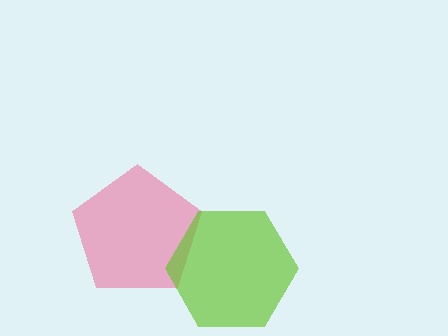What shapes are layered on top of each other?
The layered shapes are: a pink pentagon, a lime hexagon.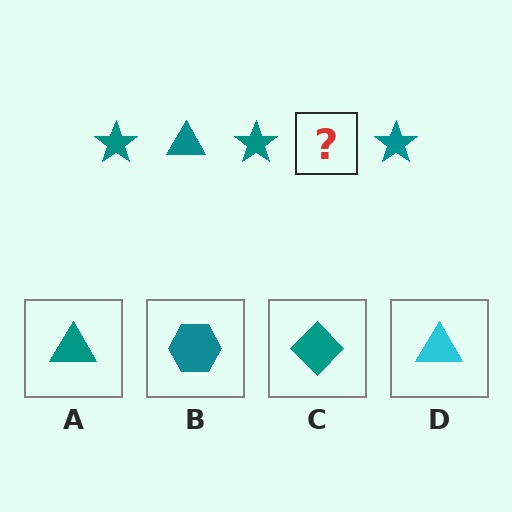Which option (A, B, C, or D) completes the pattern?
A.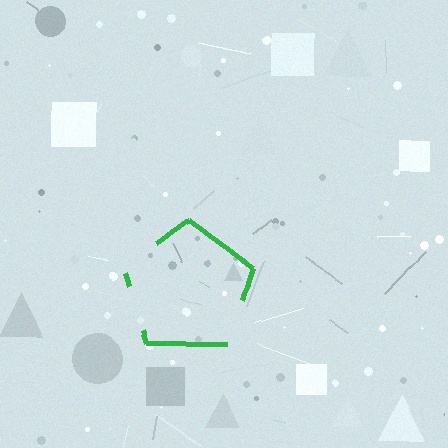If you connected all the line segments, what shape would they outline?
They would outline a pentagon.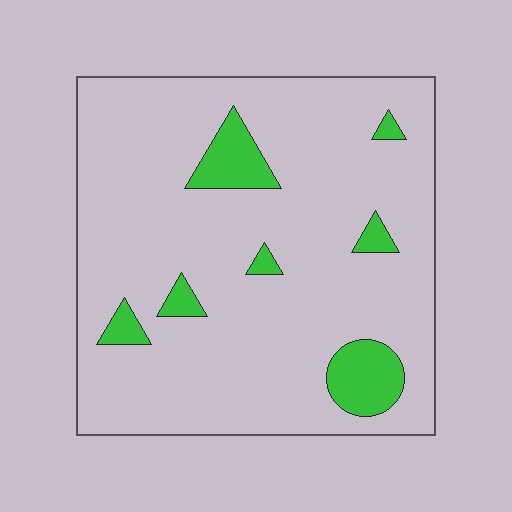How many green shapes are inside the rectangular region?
7.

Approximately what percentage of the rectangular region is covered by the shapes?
Approximately 10%.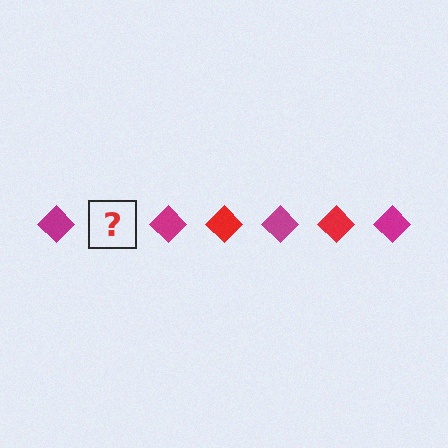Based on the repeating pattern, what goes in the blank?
The blank should be a red diamond.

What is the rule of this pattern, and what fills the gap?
The rule is that the pattern cycles through magenta, red diamonds. The gap should be filled with a red diamond.